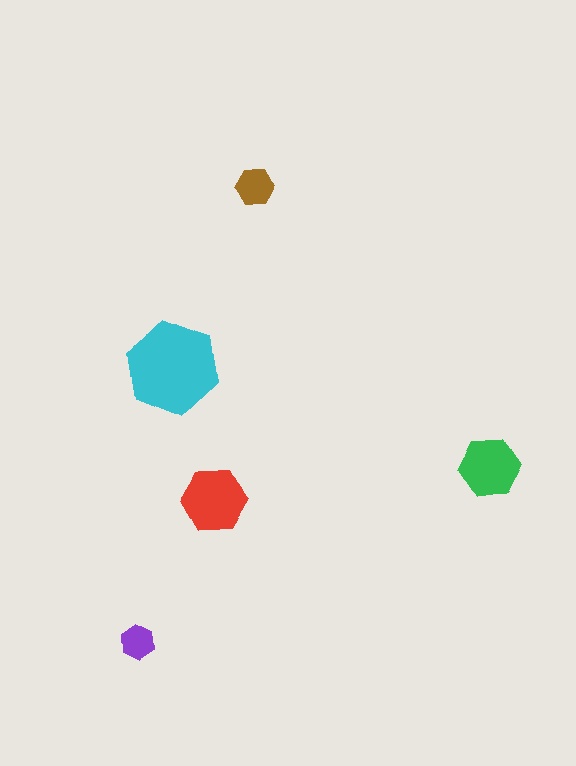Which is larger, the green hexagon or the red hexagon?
The red one.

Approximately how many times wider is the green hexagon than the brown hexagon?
About 1.5 times wider.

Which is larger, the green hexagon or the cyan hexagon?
The cyan one.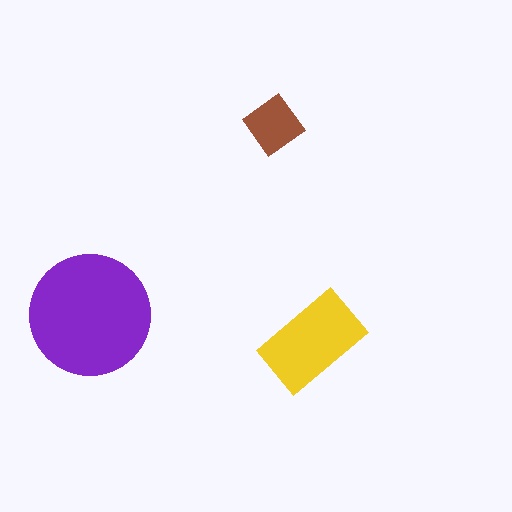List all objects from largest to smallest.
The purple circle, the yellow rectangle, the brown diamond.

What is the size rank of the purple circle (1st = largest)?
1st.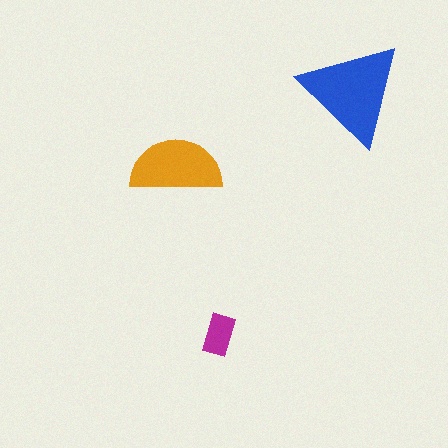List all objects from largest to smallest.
The blue triangle, the orange semicircle, the magenta rectangle.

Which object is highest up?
The blue triangle is topmost.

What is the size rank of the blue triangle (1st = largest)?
1st.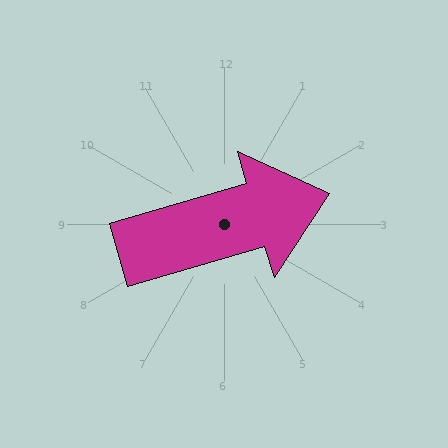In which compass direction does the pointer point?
East.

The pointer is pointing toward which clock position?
Roughly 2 o'clock.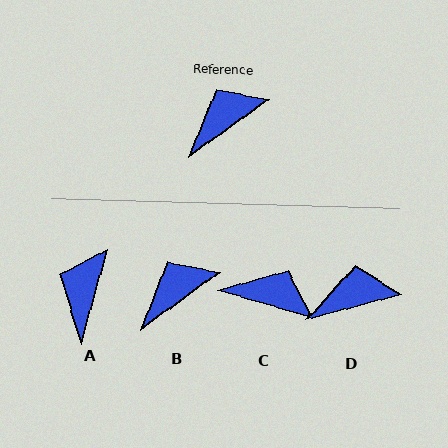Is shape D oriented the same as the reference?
No, it is off by about 21 degrees.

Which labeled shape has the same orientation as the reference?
B.